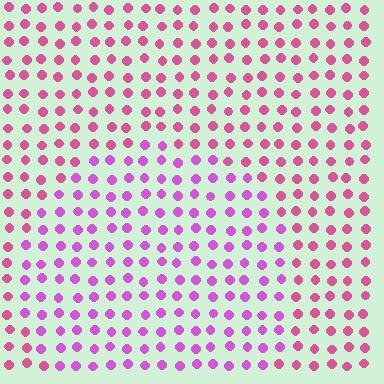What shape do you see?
I see a circle.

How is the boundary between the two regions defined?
The boundary is defined purely by a slight shift in hue (about 31 degrees). Spacing, size, and orientation are identical on both sides.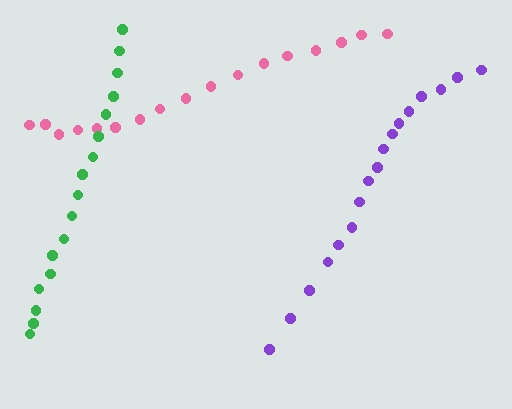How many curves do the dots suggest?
There are 3 distinct paths.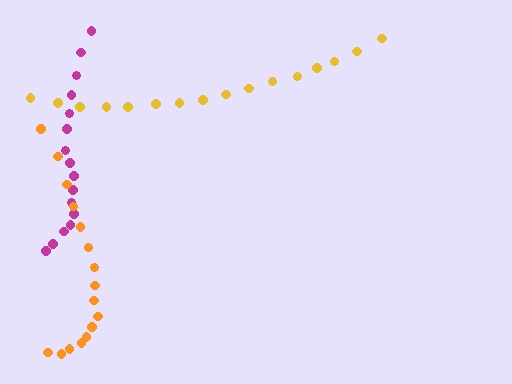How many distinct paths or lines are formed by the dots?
There are 3 distinct paths.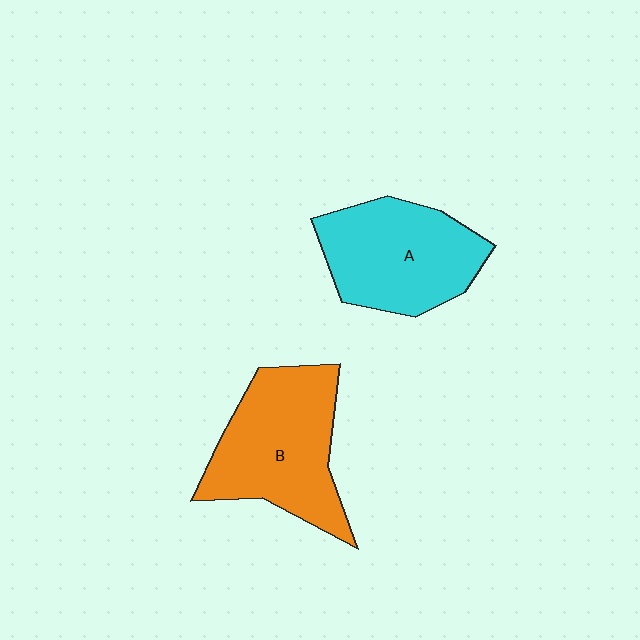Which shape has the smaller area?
Shape A (cyan).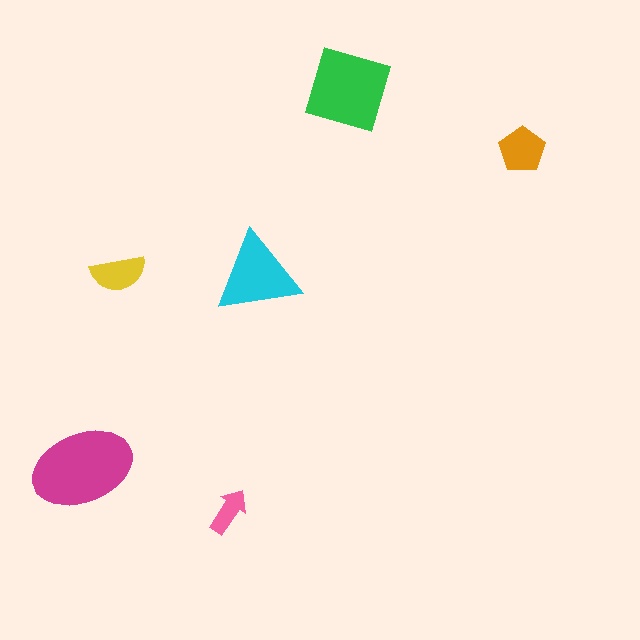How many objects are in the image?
There are 6 objects in the image.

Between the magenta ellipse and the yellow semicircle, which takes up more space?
The magenta ellipse.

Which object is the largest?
The magenta ellipse.